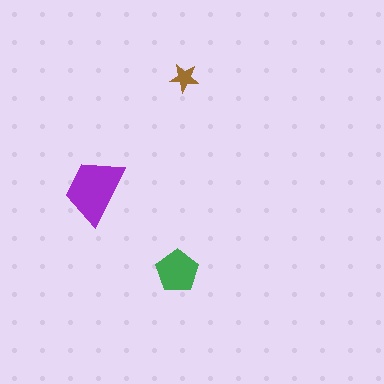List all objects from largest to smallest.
The purple trapezoid, the green pentagon, the brown star.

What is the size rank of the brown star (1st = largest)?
3rd.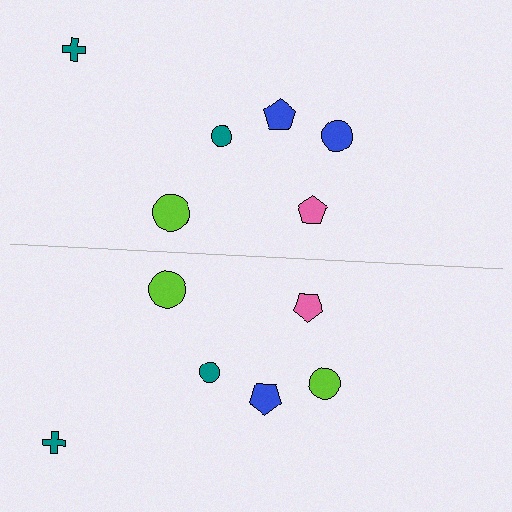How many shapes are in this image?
There are 12 shapes in this image.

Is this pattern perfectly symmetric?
No, the pattern is not perfectly symmetric. The lime circle on the bottom side breaks the symmetry — its mirror counterpart is blue.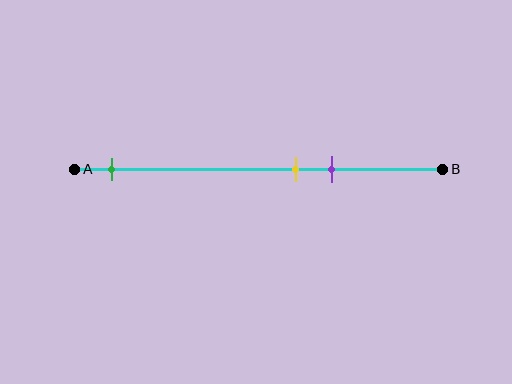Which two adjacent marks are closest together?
The yellow and purple marks are the closest adjacent pair.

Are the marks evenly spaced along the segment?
No, the marks are not evenly spaced.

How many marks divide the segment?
There are 3 marks dividing the segment.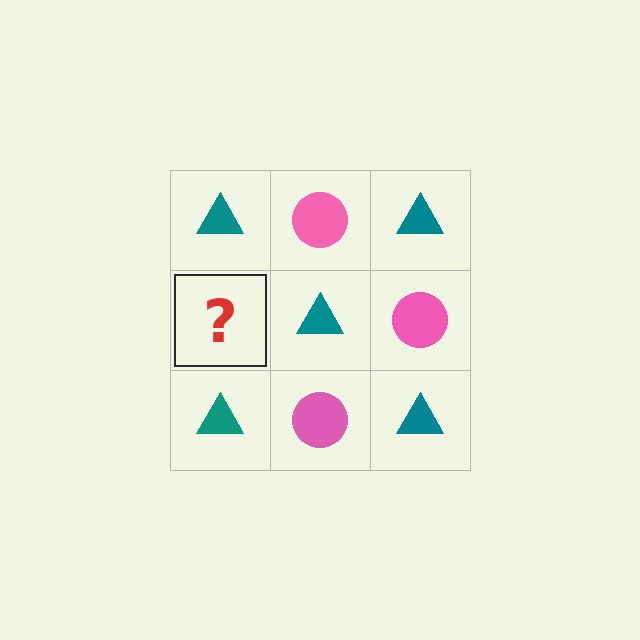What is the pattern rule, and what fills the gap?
The rule is that it alternates teal triangle and pink circle in a checkerboard pattern. The gap should be filled with a pink circle.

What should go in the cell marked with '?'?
The missing cell should contain a pink circle.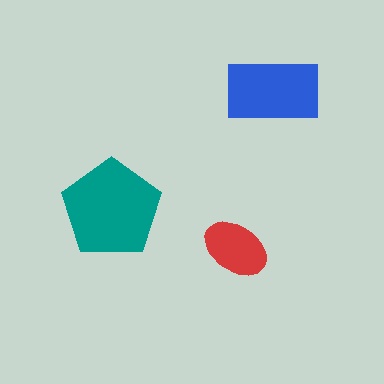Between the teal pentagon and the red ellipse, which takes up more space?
The teal pentagon.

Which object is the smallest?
The red ellipse.